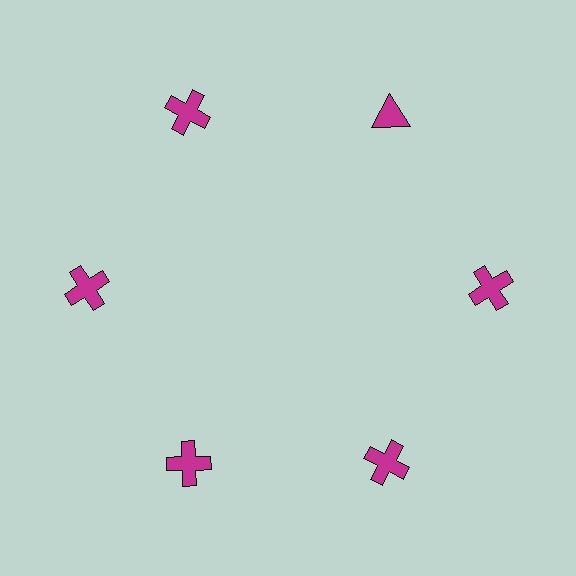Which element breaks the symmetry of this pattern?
The magenta triangle at roughly the 1 o'clock position breaks the symmetry. All other shapes are magenta crosses.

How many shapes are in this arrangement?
There are 6 shapes arranged in a ring pattern.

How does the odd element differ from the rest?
It has a different shape: triangle instead of cross.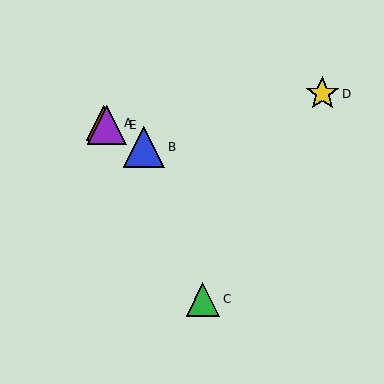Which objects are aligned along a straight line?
Objects A, B, E are aligned along a straight line.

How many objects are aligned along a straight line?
3 objects (A, B, E) are aligned along a straight line.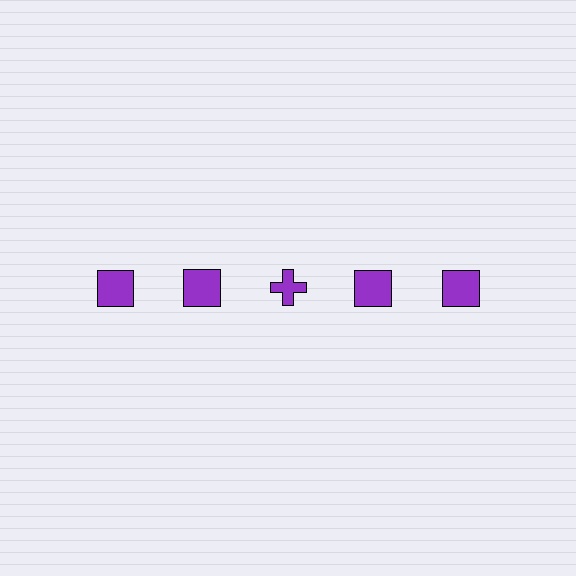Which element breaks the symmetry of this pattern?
The purple cross in the top row, center column breaks the symmetry. All other shapes are purple squares.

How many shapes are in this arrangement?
There are 5 shapes arranged in a grid pattern.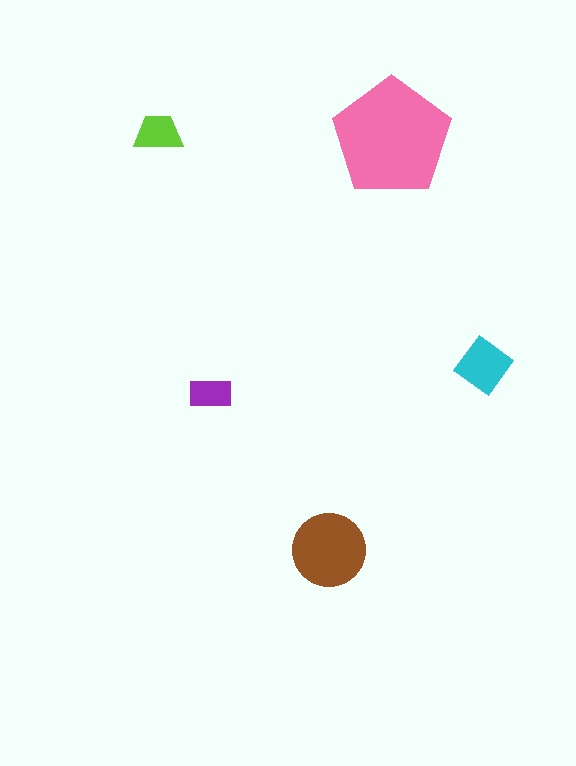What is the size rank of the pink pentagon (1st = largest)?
1st.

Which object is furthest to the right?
The cyan diamond is rightmost.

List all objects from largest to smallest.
The pink pentagon, the brown circle, the cyan diamond, the lime trapezoid, the purple rectangle.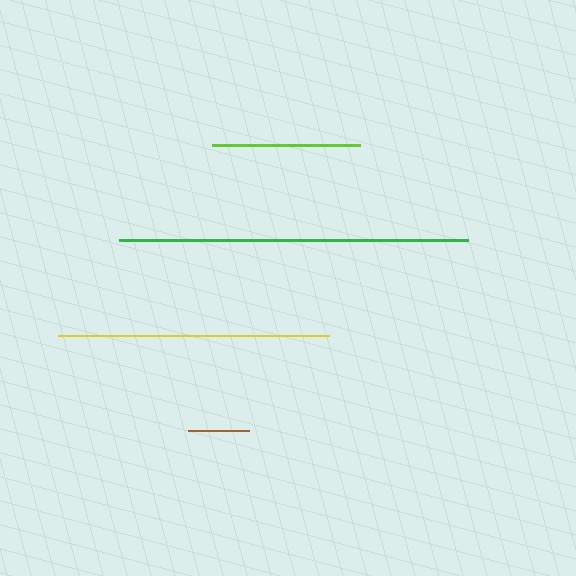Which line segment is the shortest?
The brown line is the shortest at approximately 61 pixels.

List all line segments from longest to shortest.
From longest to shortest: green, yellow, lime, brown.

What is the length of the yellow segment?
The yellow segment is approximately 271 pixels long.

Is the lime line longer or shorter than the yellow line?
The yellow line is longer than the lime line.